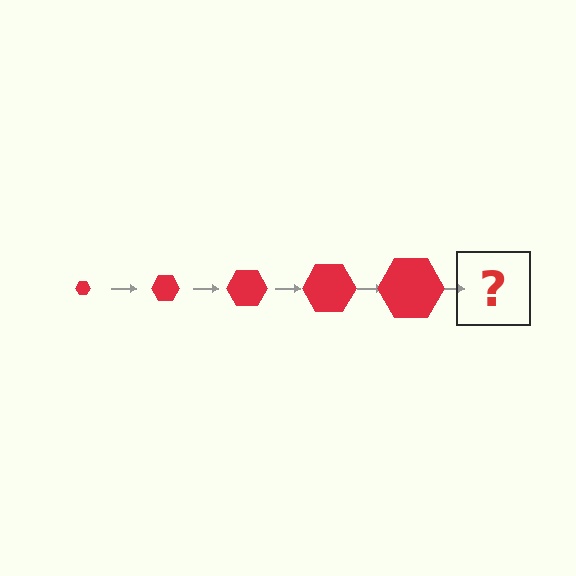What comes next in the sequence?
The next element should be a red hexagon, larger than the previous one.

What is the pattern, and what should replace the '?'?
The pattern is that the hexagon gets progressively larger each step. The '?' should be a red hexagon, larger than the previous one.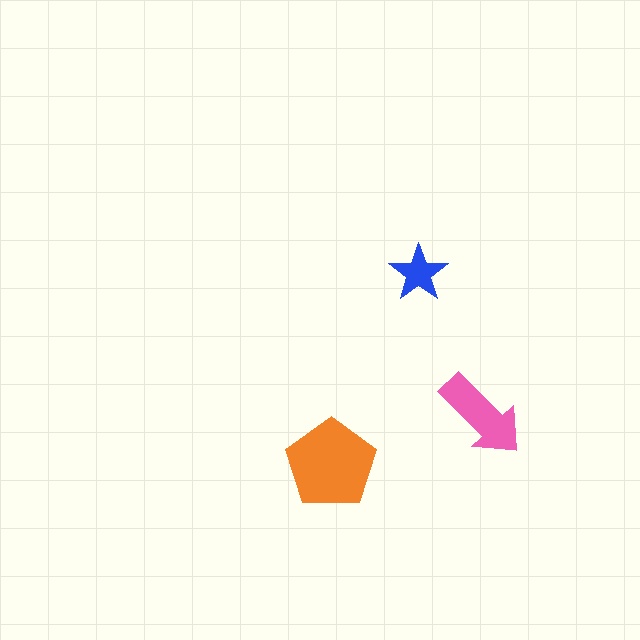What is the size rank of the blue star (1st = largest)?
3rd.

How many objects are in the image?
There are 3 objects in the image.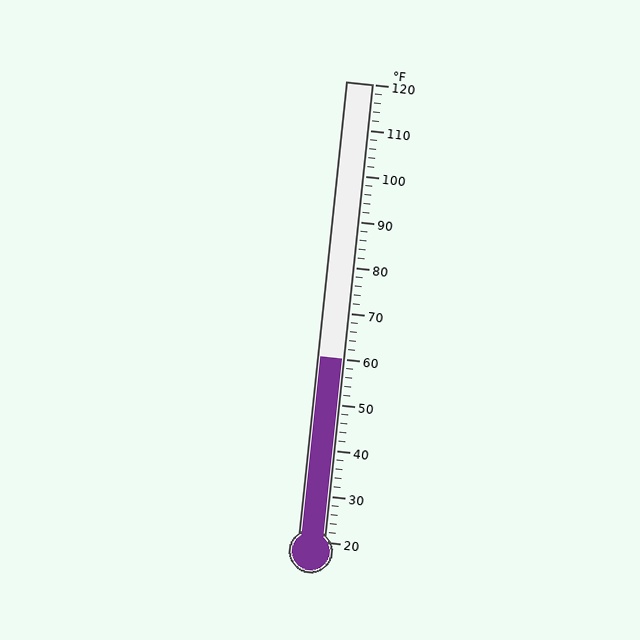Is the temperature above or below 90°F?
The temperature is below 90°F.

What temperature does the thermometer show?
The thermometer shows approximately 60°F.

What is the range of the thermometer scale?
The thermometer scale ranges from 20°F to 120°F.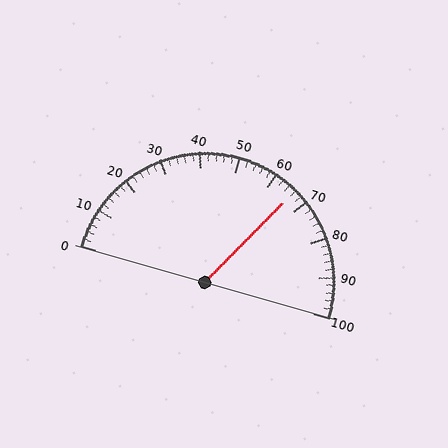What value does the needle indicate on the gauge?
The needle indicates approximately 66.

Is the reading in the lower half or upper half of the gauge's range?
The reading is in the upper half of the range (0 to 100).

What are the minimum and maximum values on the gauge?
The gauge ranges from 0 to 100.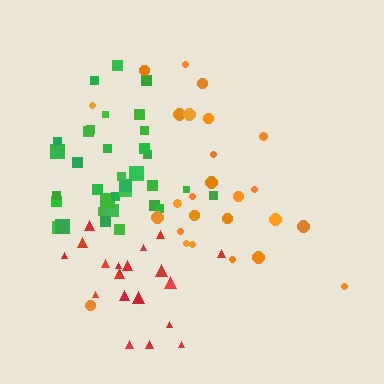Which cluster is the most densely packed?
Green.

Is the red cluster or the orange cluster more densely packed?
Red.